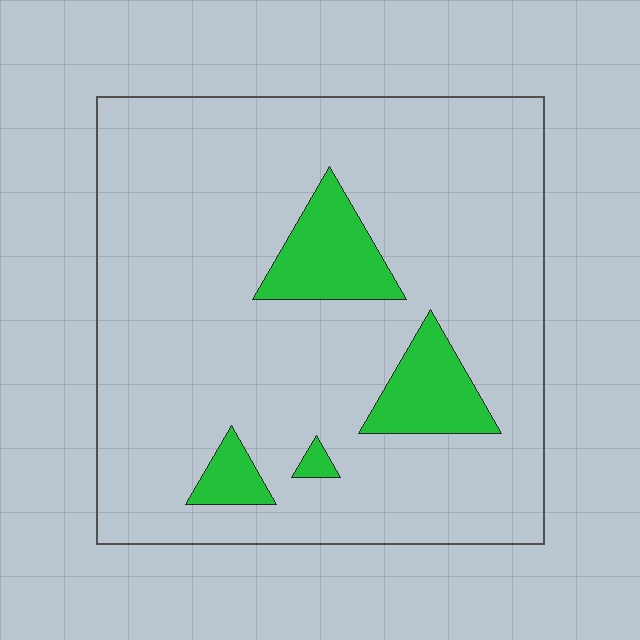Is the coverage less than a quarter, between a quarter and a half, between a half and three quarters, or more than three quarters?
Less than a quarter.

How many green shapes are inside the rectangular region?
4.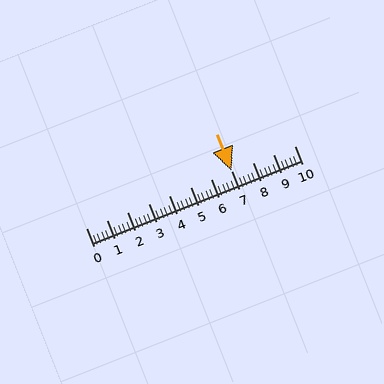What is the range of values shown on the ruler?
The ruler shows values from 0 to 10.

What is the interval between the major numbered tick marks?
The major tick marks are spaced 1 units apart.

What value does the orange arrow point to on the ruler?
The orange arrow points to approximately 7.0.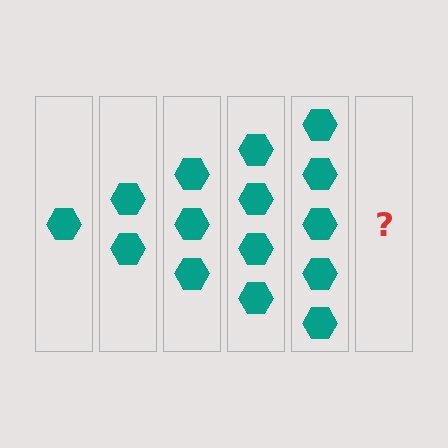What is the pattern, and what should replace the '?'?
The pattern is that each step adds one more hexagon. The '?' should be 6 hexagons.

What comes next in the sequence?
The next element should be 6 hexagons.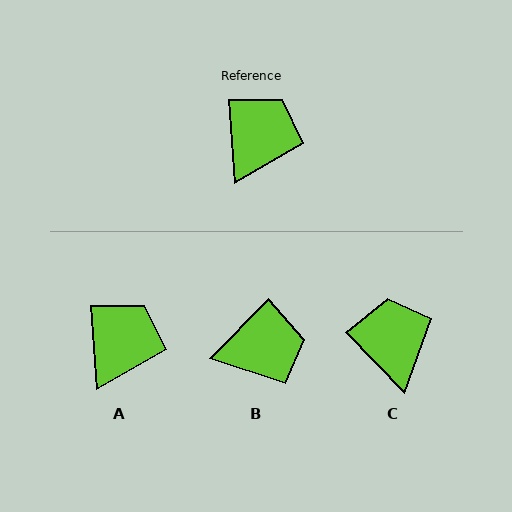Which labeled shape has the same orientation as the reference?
A.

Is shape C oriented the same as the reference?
No, it is off by about 40 degrees.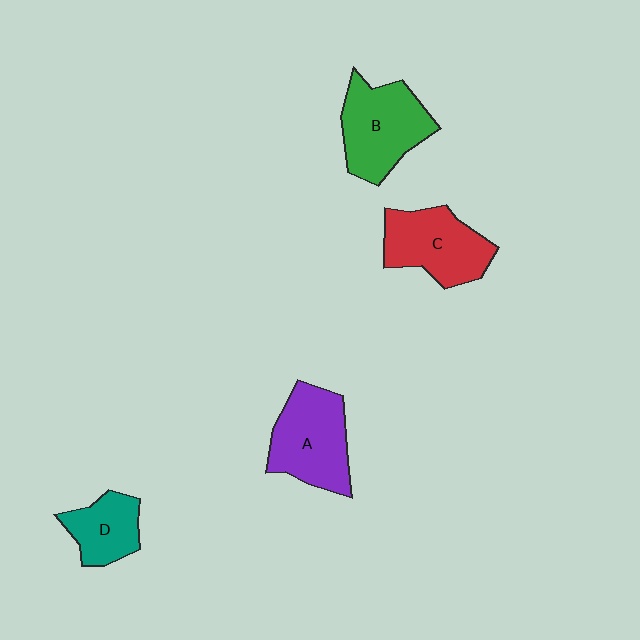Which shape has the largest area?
Shape B (green).